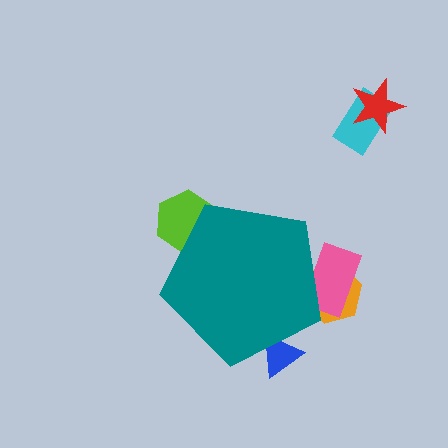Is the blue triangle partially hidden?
Yes, the blue triangle is partially hidden behind the teal pentagon.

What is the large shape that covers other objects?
A teal pentagon.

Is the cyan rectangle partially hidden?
No, the cyan rectangle is fully visible.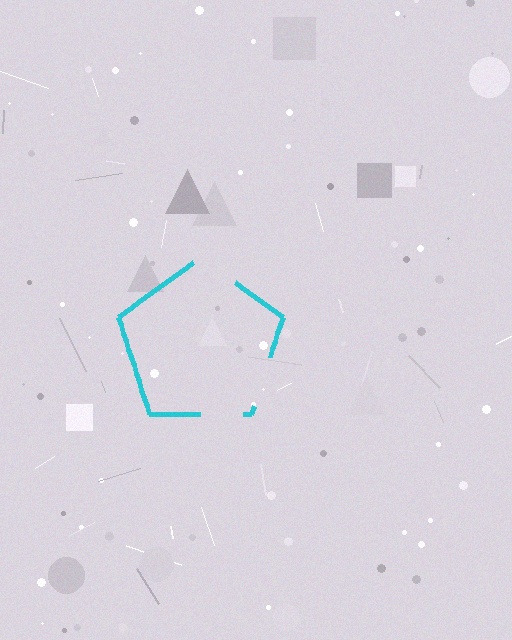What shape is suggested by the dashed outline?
The dashed outline suggests a pentagon.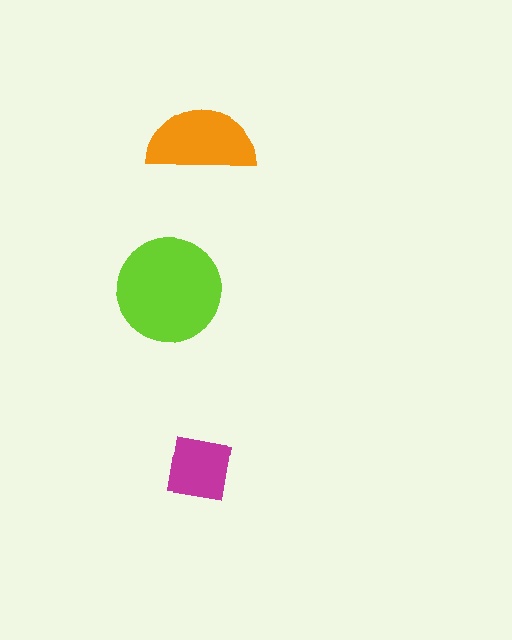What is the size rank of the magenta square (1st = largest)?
3rd.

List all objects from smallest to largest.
The magenta square, the orange semicircle, the lime circle.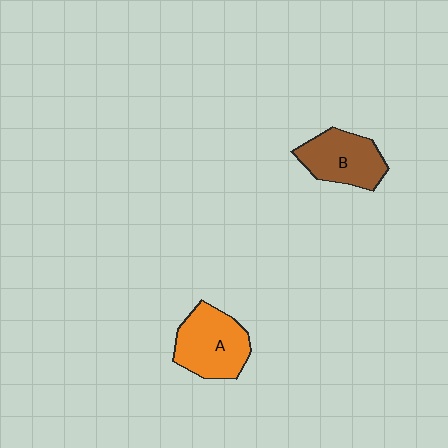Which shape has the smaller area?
Shape B (brown).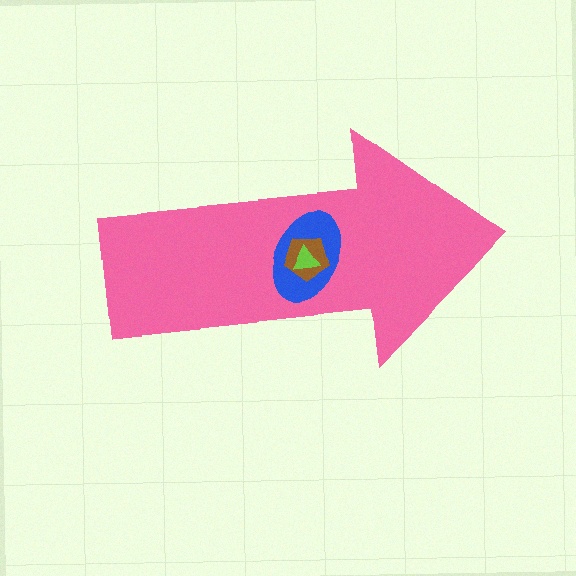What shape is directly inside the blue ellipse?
The brown pentagon.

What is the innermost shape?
The lime triangle.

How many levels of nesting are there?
4.